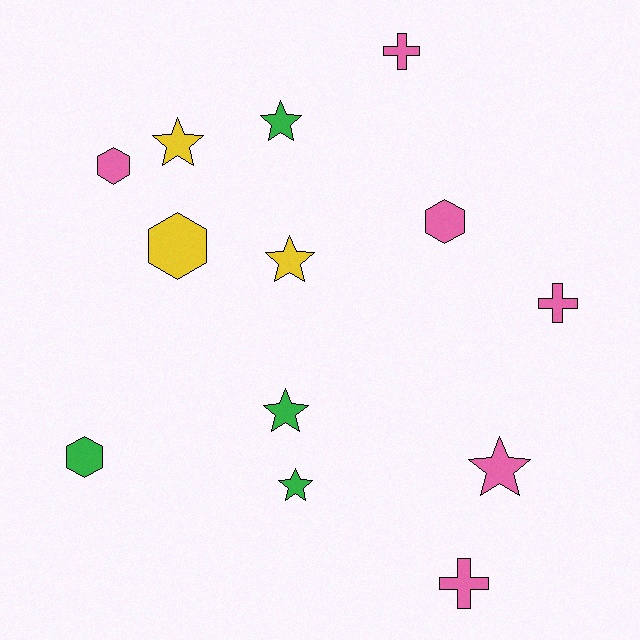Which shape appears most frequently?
Star, with 6 objects.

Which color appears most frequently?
Pink, with 6 objects.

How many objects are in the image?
There are 13 objects.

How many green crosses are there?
There are no green crosses.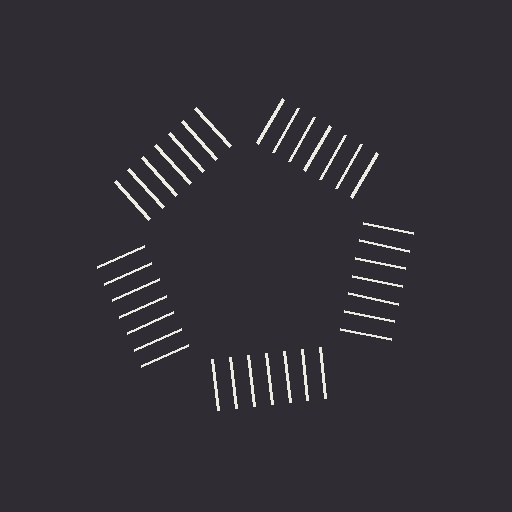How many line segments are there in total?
35 — 7 along each of the 5 edges.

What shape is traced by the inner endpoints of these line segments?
An illusory pentagon — the line segments terminate on its edges but no continuous stroke is drawn.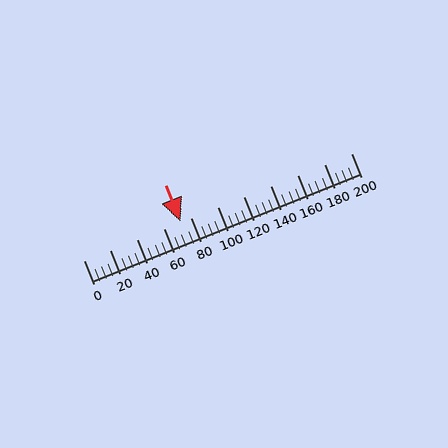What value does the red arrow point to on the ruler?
The red arrow points to approximately 73.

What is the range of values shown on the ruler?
The ruler shows values from 0 to 200.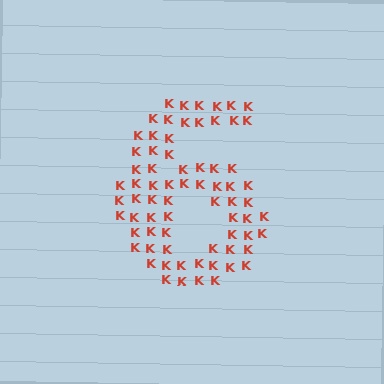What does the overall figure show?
The overall figure shows the digit 6.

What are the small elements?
The small elements are letter K's.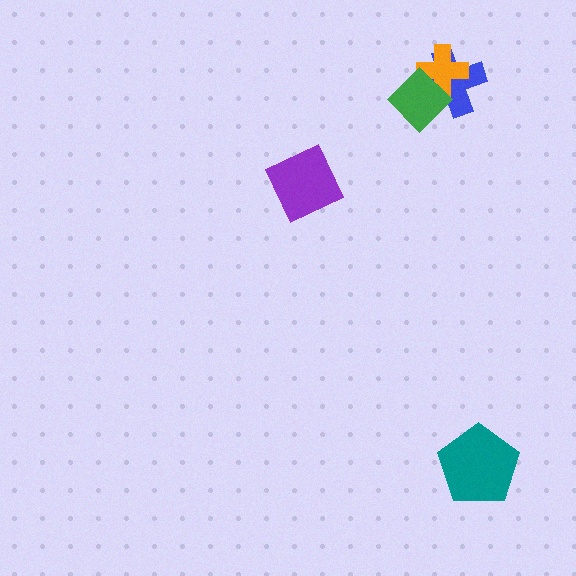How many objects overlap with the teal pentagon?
0 objects overlap with the teal pentagon.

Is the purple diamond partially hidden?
No, no other shape covers it.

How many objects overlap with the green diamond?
2 objects overlap with the green diamond.